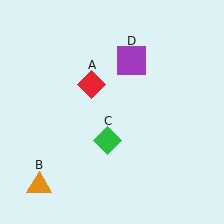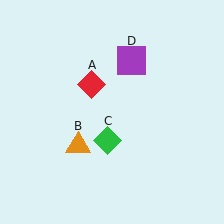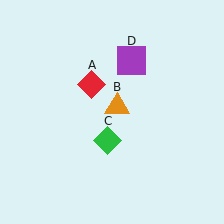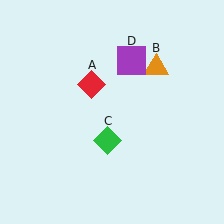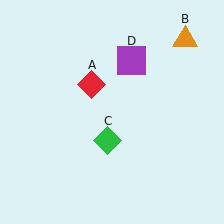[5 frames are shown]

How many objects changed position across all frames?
1 object changed position: orange triangle (object B).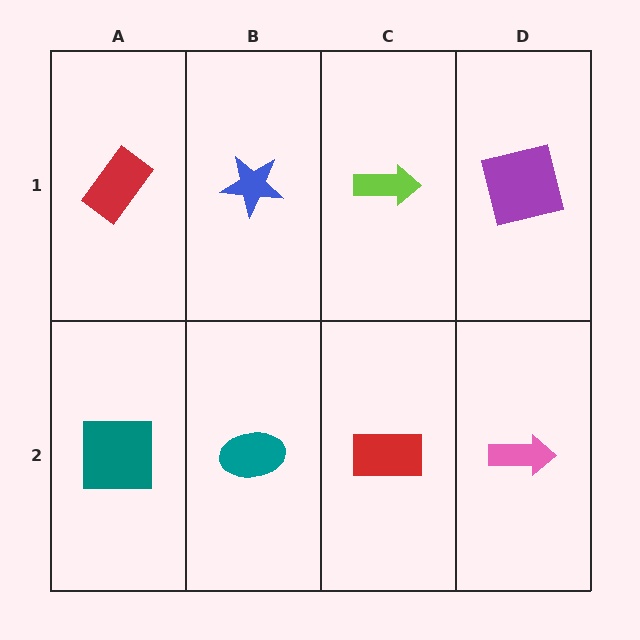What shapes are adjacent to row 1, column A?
A teal square (row 2, column A), a blue star (row 1, column B).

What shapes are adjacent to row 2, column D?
A purple square (row 1, column D), a red rectangle (row 2, column C).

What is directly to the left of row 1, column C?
A blue star.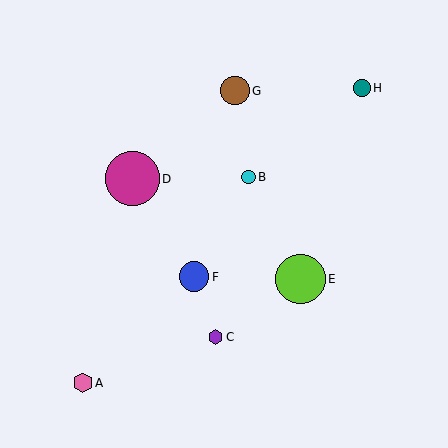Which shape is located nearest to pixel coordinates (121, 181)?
The magenta circle (labeled D) at (133, 179) is nearest to that location.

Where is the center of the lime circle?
The center of the lime circle is at (301, 279).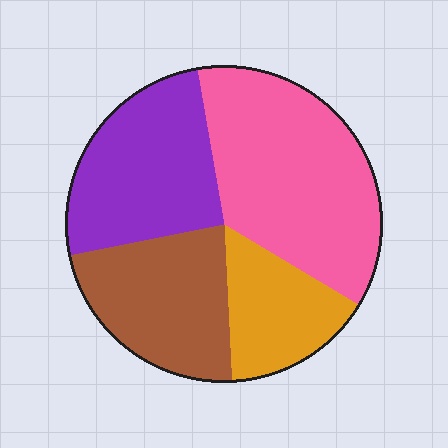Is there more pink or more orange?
Pink.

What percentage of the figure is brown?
Brown takes up about one quarter (1/4) of the figure.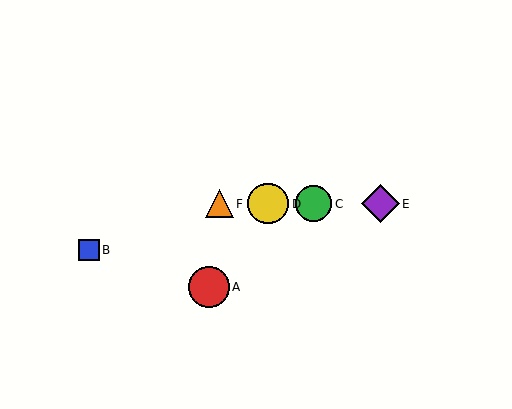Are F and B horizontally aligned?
No, F is at y≈204 and B is at y≈250.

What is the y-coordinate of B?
Object B is at y≈250.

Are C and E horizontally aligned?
Yes, both are at y≈204.